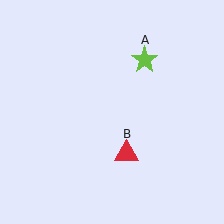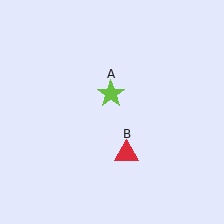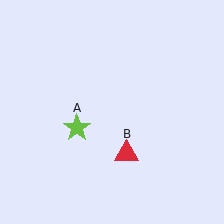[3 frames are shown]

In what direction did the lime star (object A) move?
The lime star (object A) moved down and to the left.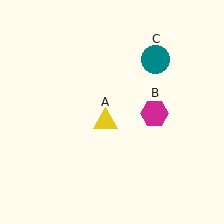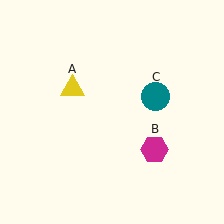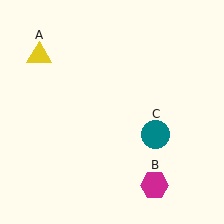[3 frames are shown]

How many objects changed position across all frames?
3 objects changed position: yellow triangle (object A), magenta hexagon (object B), teal circle (object C).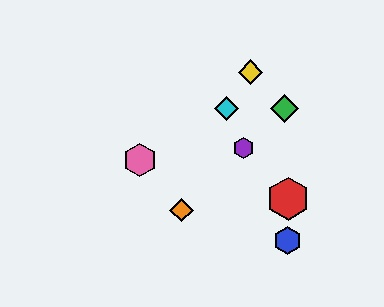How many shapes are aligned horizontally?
2 shapes (the green diamond, the cyan diamond) are aligned horizontally.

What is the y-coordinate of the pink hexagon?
The pink hexagon is at y≈160.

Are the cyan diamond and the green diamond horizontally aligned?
Yes, both are at y≈108.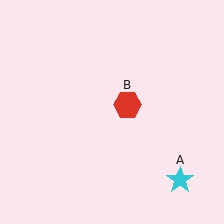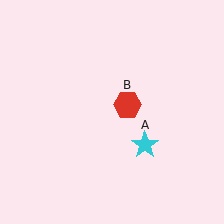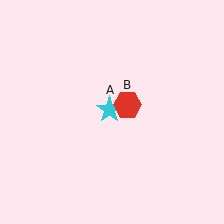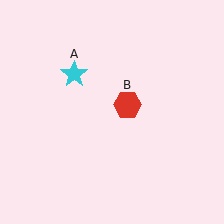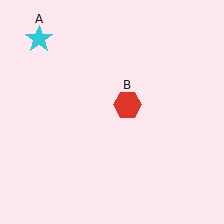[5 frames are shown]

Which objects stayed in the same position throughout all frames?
Red hexagon (object B) remained stationary.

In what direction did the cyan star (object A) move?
The cyan star (object A) moved up and to the left.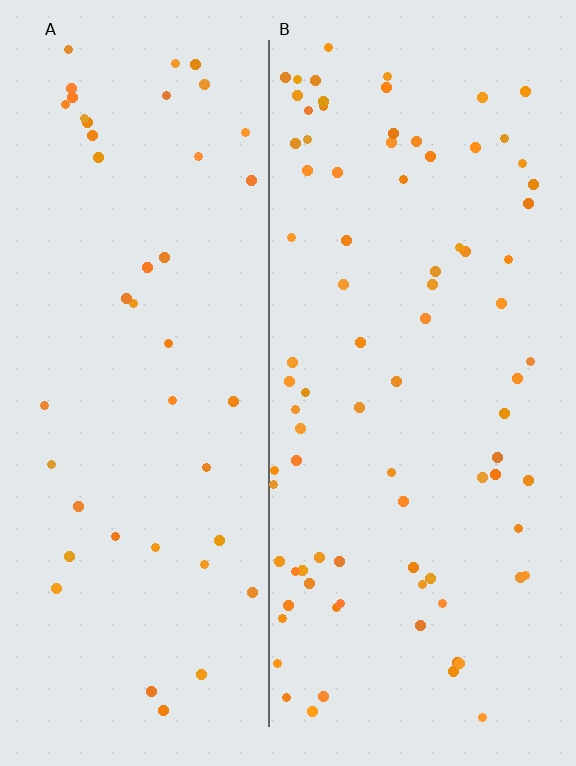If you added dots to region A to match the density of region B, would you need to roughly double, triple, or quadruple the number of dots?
Approximately double.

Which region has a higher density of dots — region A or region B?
B (the right).